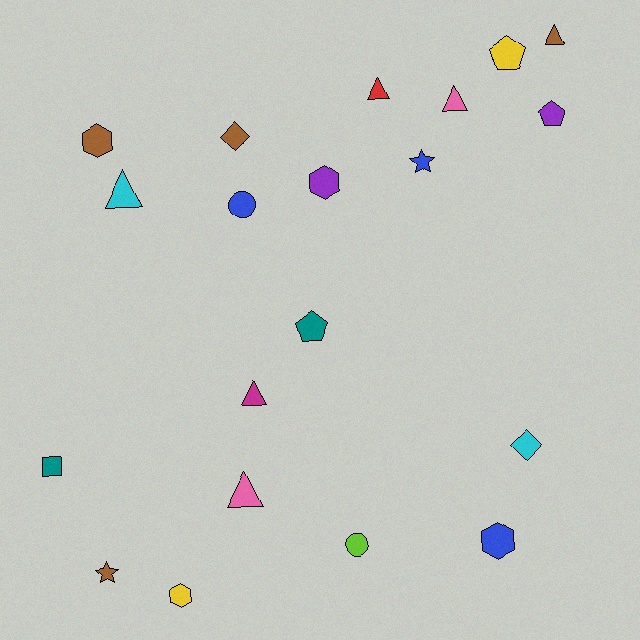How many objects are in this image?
There are 20 objects.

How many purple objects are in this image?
There are 2 purple objects.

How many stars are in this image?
There are 2 stars.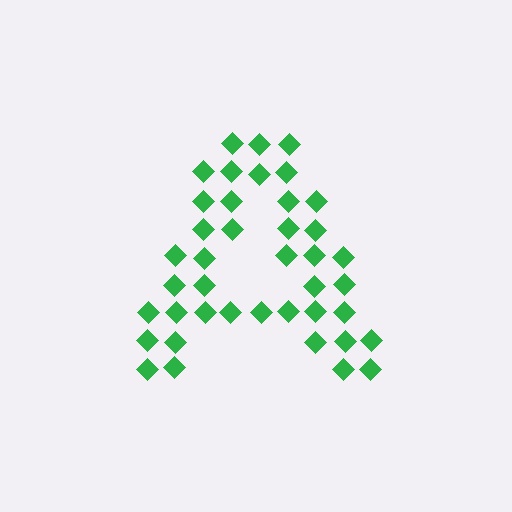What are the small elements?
The small elements are diamonds.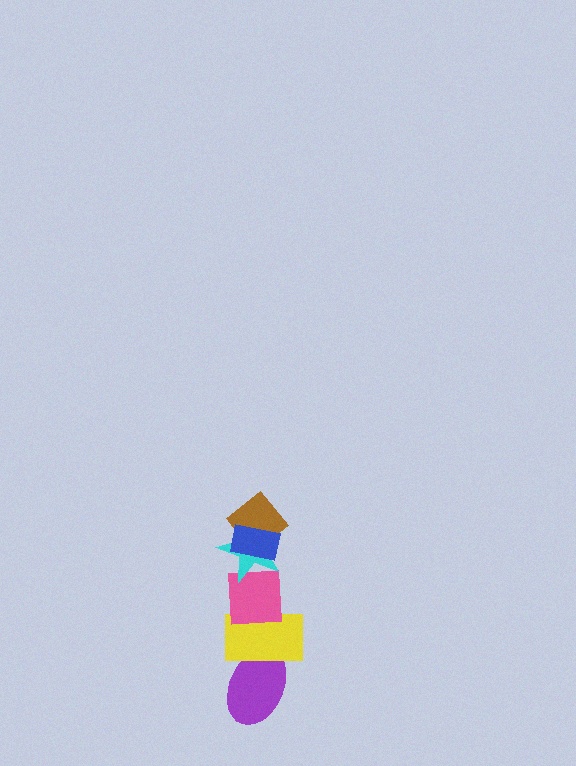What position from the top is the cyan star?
The cyan star is 3rd from the top.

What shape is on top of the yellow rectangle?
The pink square is on top of the yellow rectangle.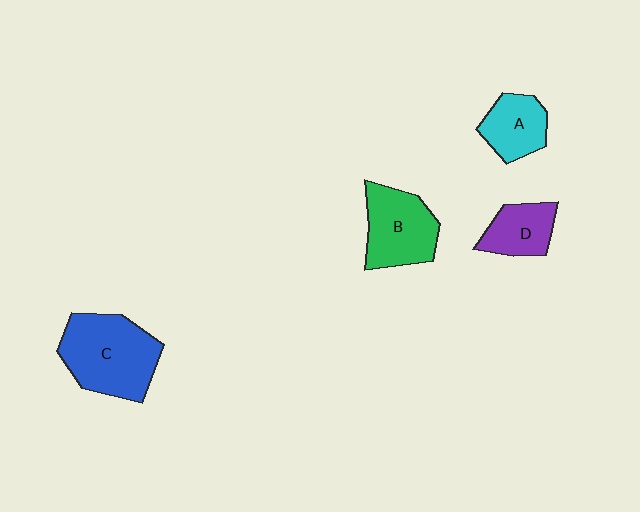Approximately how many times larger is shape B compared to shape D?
Approximately 1.5 times.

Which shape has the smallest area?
Shape D (purple).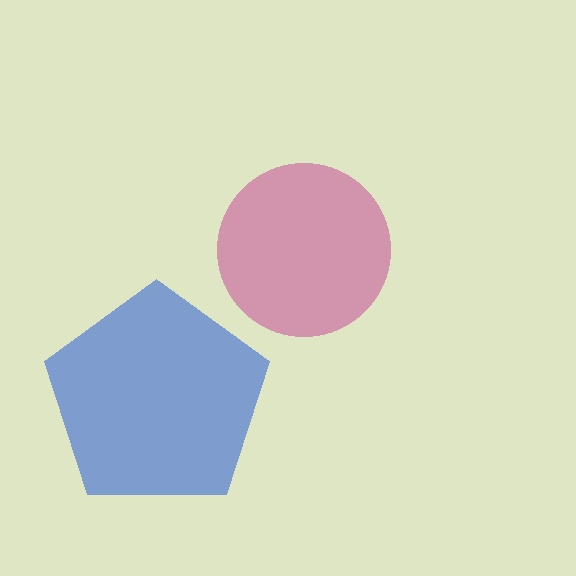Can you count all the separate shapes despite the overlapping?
Yes, there are 2 separate shapes.